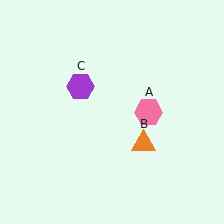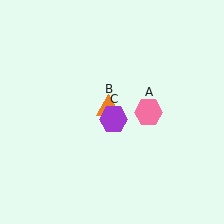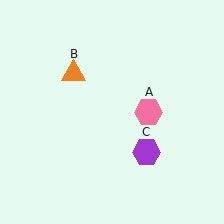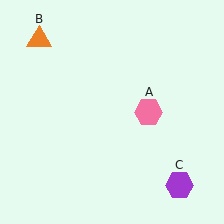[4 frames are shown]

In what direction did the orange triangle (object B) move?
The orange triangle (object B) moved up and to the left.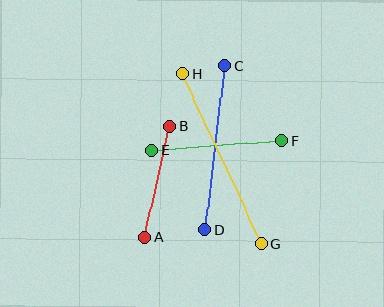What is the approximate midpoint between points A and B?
The midpoint is at approximately (157, 182) pixels.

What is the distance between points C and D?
The distance is approximately 165 pixels.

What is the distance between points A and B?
The distance is approximately 113 pixels.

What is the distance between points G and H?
The distance is approximately 187 pixels.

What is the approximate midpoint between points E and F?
The midpoint is at approximately (217, 145) pixels.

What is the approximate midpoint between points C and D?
The midpoint is at approximately (215, 148) pixels.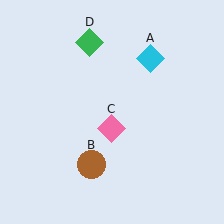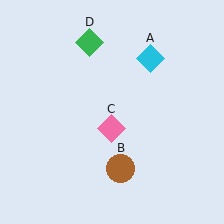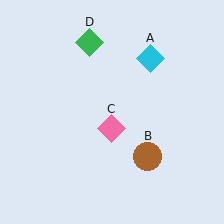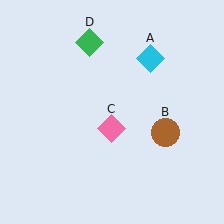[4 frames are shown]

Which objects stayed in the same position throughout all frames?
Cyan diamond (object A) and pink diamond (object C) and green diamond (object D) remained stationary.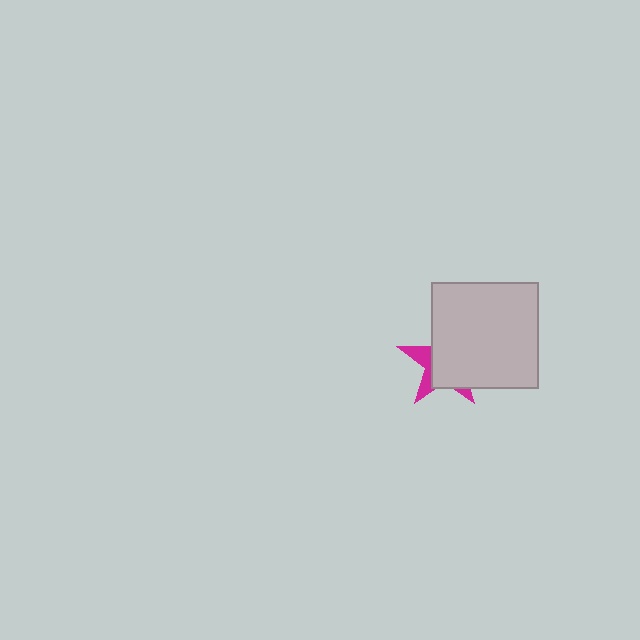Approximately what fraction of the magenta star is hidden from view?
Roughly 70% of the magenta star is hidden behind the light gray square.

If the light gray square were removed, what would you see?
You would see the complete magenta star.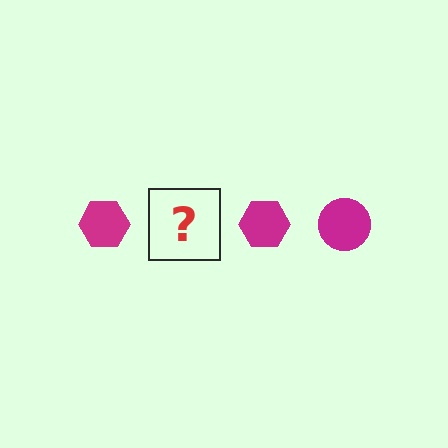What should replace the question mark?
The question mark should be replaced with a magenta circle.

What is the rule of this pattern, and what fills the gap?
The rule is that the pattern cycles through hexagon, circle shapes in magenta. The gap should be filled with a magenta circle.